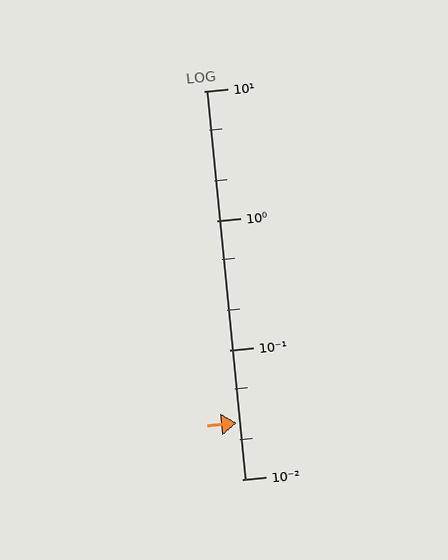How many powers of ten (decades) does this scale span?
The scale spans 3 decades, from 0.01 to 10.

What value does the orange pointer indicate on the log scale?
The pointer indicates approximately 0.027.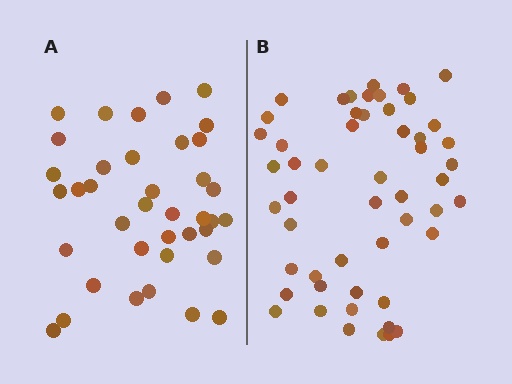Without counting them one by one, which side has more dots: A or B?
Region B (the right region) has more dots.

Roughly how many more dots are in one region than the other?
Region B has approximately 15 more dots than region A.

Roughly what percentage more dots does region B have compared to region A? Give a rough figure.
About 35% more.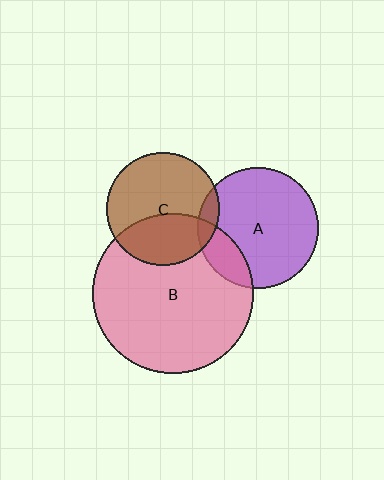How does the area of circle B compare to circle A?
Approximately 1.8 times.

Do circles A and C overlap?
Yes.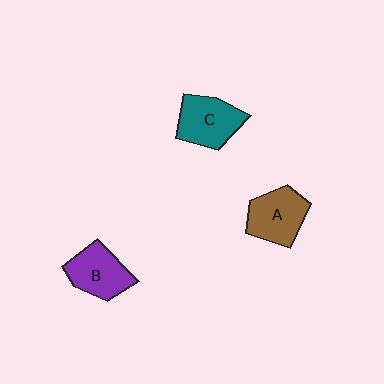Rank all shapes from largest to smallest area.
From largest to smallest: C (teal), A (brown), B (purple).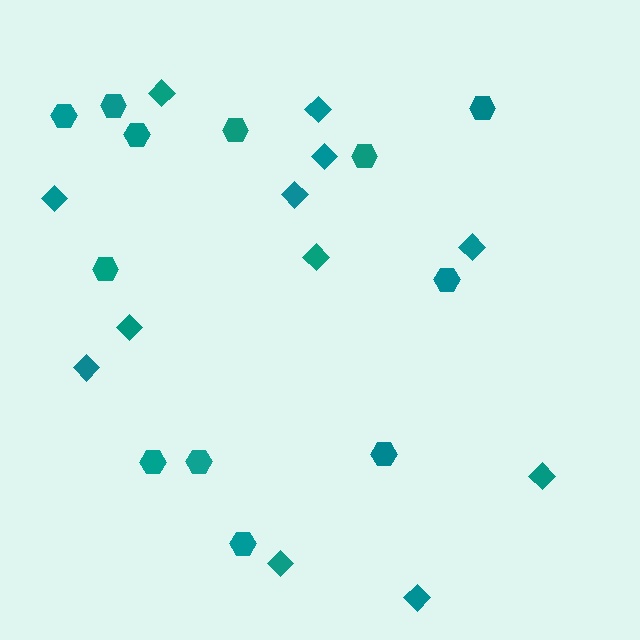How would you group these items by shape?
There are 2 groups: one group of hexagons (12) and one group of diamonds (12).